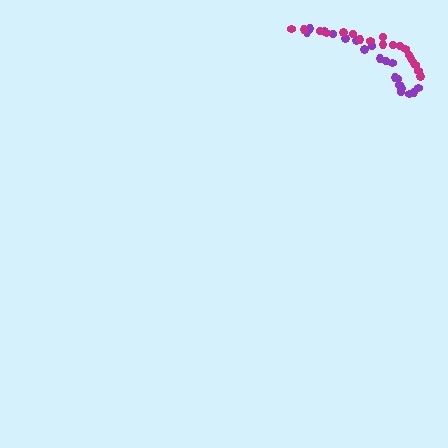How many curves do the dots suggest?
There are 2 distinct paths.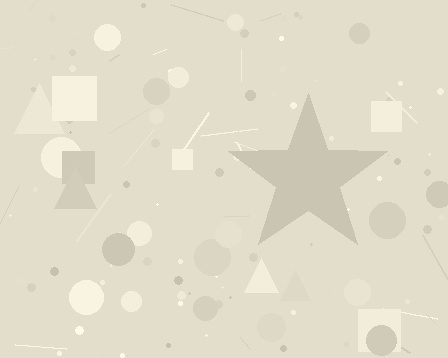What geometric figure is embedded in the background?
A star is embedded in the background.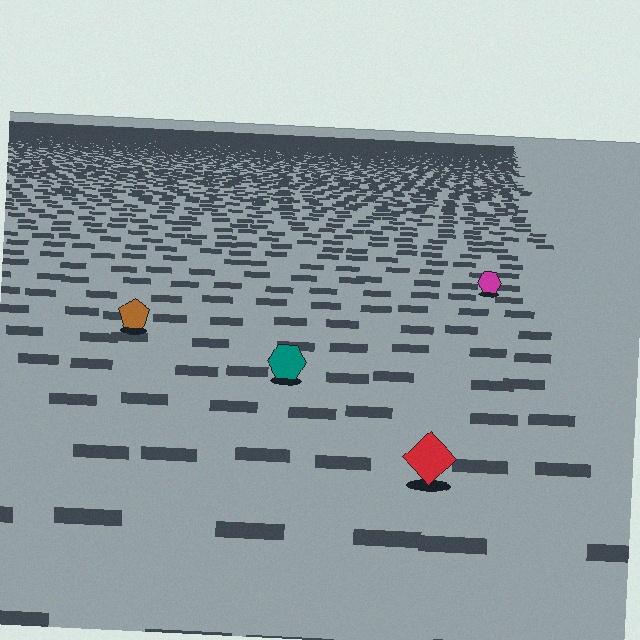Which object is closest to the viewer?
The red diamond is closest. The texture marks near it are larger and more spread out.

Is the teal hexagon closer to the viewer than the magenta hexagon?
Yes. The teal hexagon is closer — you can tell from the texture gradient: the ground texture is coarser near it.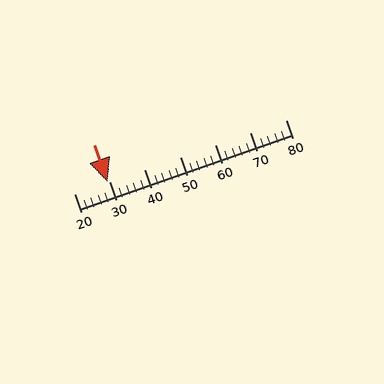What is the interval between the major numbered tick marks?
The major tick marks are spaced 10 units apart.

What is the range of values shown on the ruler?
The ruler shows values from 20 to 80.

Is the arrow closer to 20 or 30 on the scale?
The arrow is closer to 30.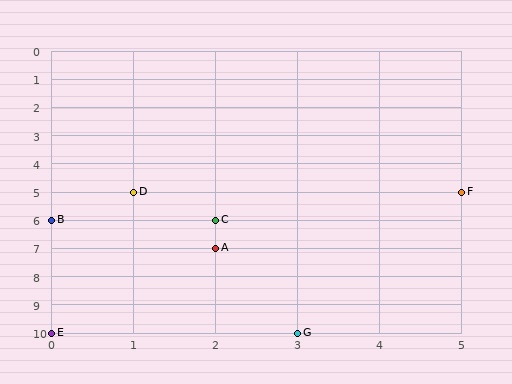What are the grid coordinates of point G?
Point G is at grid coordinates (3, 10).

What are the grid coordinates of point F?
Point F is at grid coordinates (5, 5).